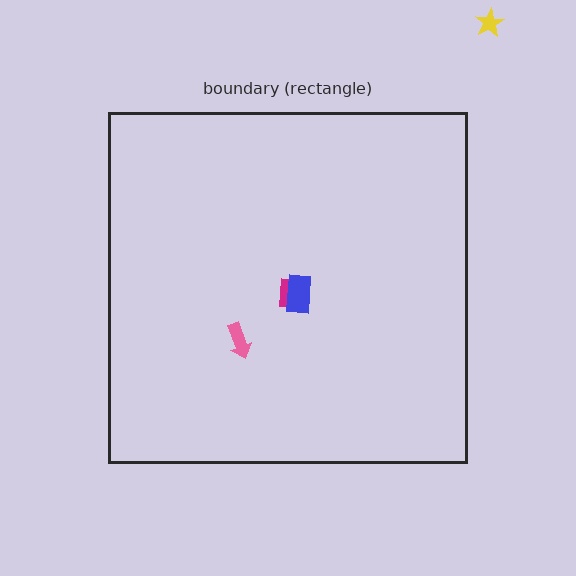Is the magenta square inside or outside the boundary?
Inside.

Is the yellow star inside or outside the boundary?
Outside.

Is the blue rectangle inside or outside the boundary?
Inside.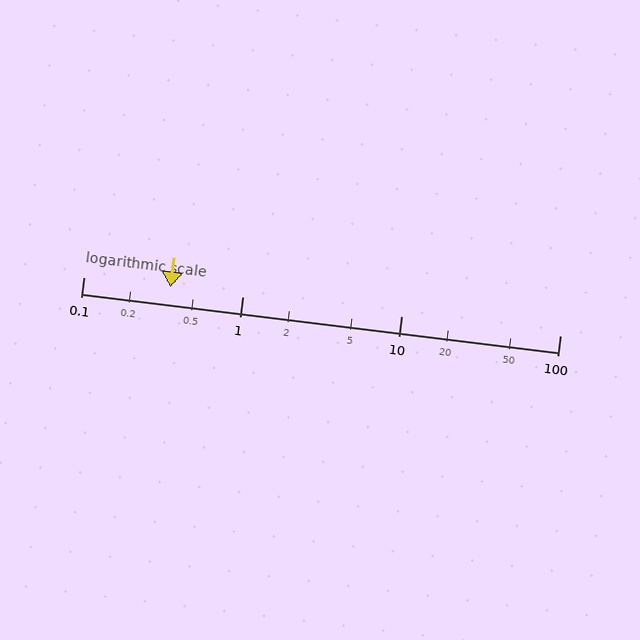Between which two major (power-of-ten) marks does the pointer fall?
The pointer is between 0.1 and 1.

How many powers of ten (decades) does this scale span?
The scale spans 3 decades, from 0.1 to 100.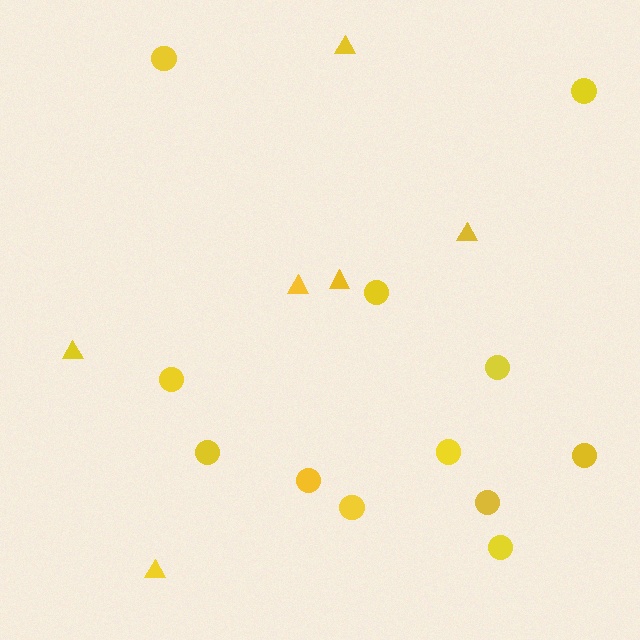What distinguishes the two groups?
There are 2 groups: one group of circles (12) and one group of triangles (6).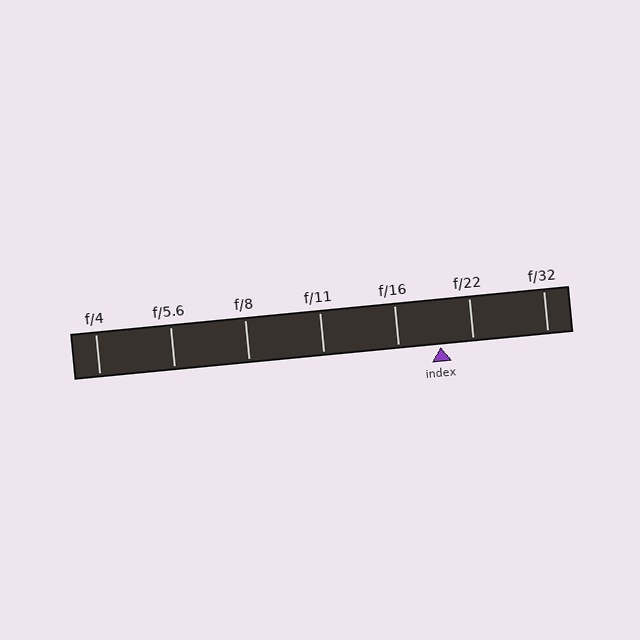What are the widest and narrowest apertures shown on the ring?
The widest aperture shown is f/4 and the narrowest is f/32.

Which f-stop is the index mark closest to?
The index mark is closest to f/22.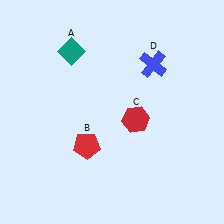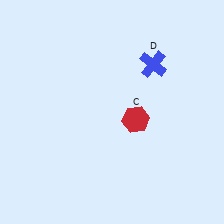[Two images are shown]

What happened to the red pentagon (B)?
The red pentagon (B) was removed in Image 2. It was in the bottom-left area of Image 1.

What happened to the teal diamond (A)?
The teal diamond (A) was removed in Image 2. It was in the top-left area of Image 1.